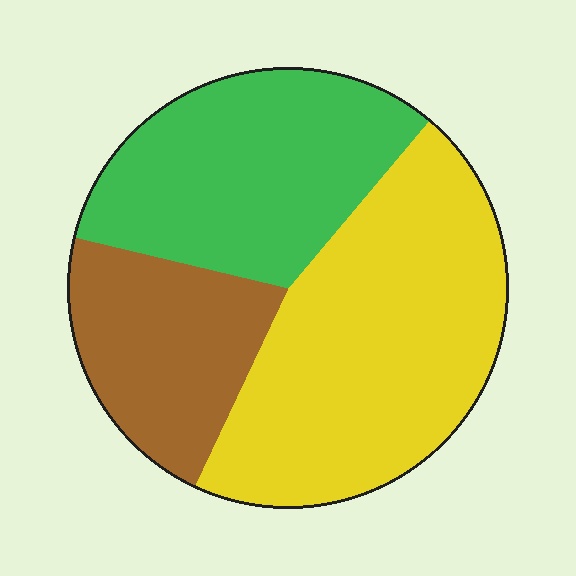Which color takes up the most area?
Yellow, at roughly 45%.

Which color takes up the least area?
Brown, at roughly 20%.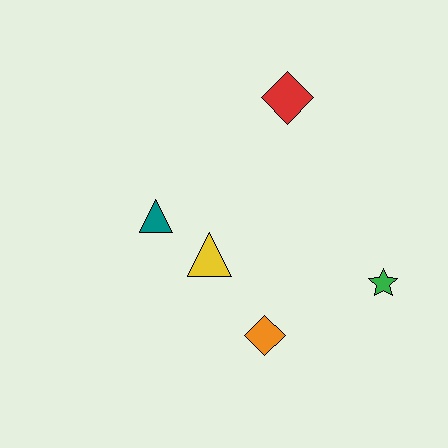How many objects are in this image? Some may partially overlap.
There are 5 objects.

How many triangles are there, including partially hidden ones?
There are 2 triangles.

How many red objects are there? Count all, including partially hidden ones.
There is 1 red object.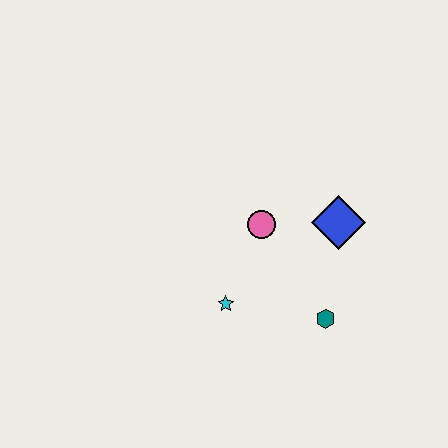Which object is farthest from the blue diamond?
The cyan star is farthest from the blue diamond.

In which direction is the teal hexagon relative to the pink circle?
The teal hexagon is below the pink circle.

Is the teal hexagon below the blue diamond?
Yes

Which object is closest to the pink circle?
The blue diamond is closest to the pink circle.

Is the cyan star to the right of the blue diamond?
No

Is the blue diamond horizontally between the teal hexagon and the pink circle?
No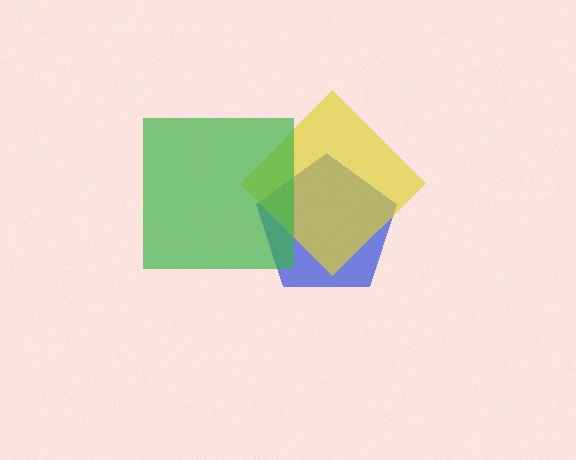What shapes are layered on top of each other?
The layered shapes are: a blue pentagon, a yellow diamond, a green square.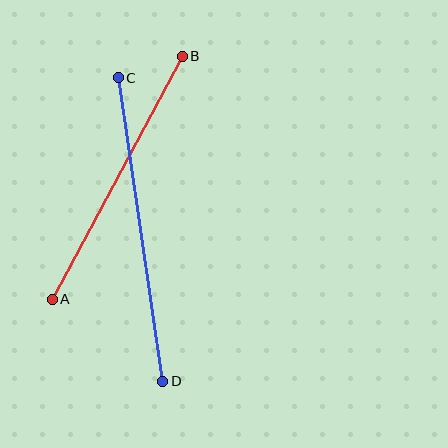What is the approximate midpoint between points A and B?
The midpoint is at approximately (117, 178) pixels.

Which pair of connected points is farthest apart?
Points C and D are farthest apart.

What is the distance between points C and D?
The distance is approximately 307 pixels.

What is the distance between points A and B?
The distance is approximately 276 pixels.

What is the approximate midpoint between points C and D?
The midpoint is at approximately (141, 229) pixels.